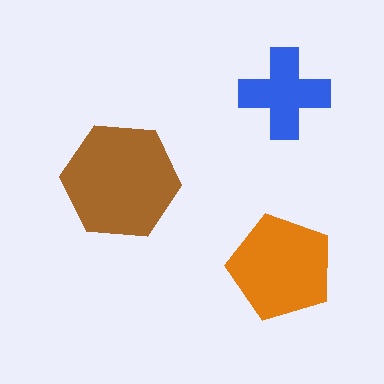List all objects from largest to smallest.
The brown hexagon, the orange pentagon, the blue cross.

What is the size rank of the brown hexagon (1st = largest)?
1st.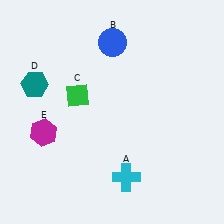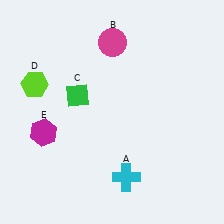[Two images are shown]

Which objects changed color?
B changed from blue to magenta. D changed from teal to lime.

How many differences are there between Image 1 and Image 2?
There are 2 differences between the two images.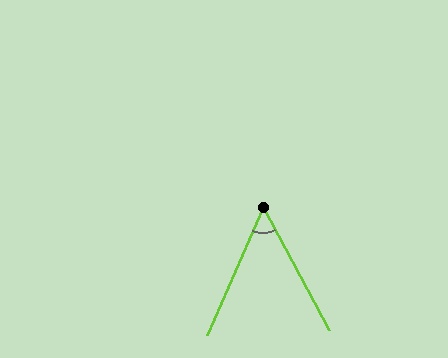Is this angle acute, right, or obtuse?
It is acute.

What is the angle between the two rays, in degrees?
Approximately 51 degrees.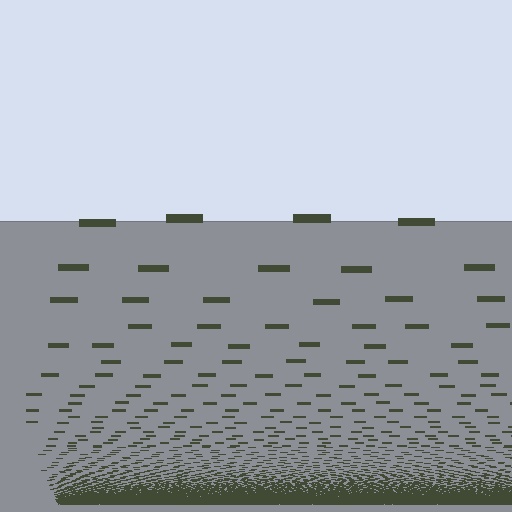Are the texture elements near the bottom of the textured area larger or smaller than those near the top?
Smaller. The gradient is inverted — elements near the bottom are smaller and denser.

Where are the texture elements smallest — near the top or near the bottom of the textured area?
Near the bottom.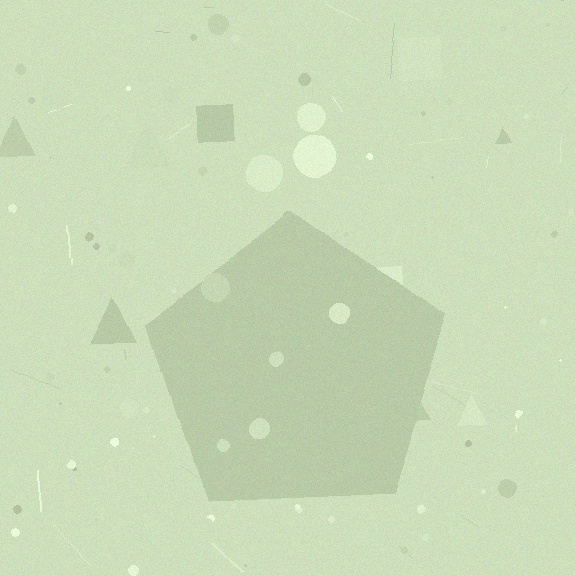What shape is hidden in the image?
A pentagon is hidden in the image.